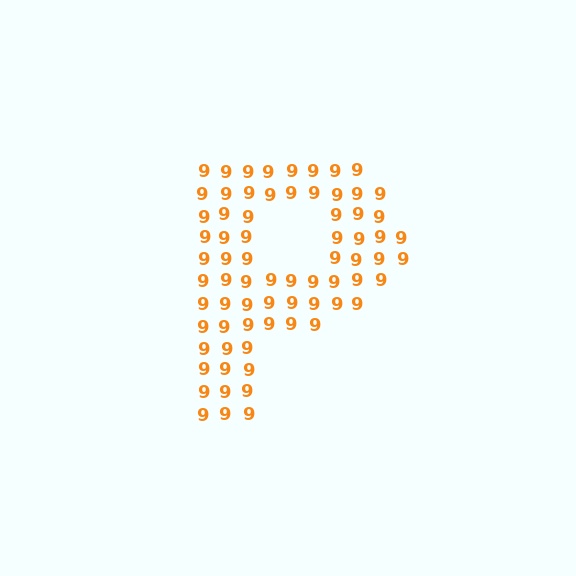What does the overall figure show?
The overall figure shows the letter P.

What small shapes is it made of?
It is made of small digit 9's.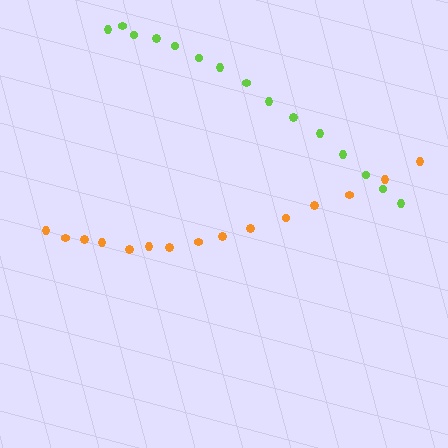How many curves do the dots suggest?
There are 2 distinct paths.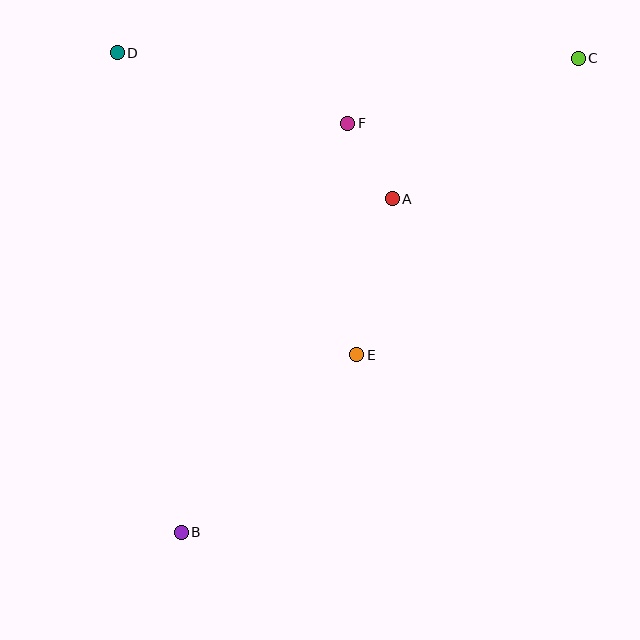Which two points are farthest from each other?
Points B and C are farthest from each other.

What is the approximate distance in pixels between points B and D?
The distance between B and D is approximately 483 pixels.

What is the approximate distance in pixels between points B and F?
The distance between B and F is approximately 442 pixels.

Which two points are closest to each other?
Points A and F are closest to each other.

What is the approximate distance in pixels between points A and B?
The distance between A and B is approximately 395 pixels.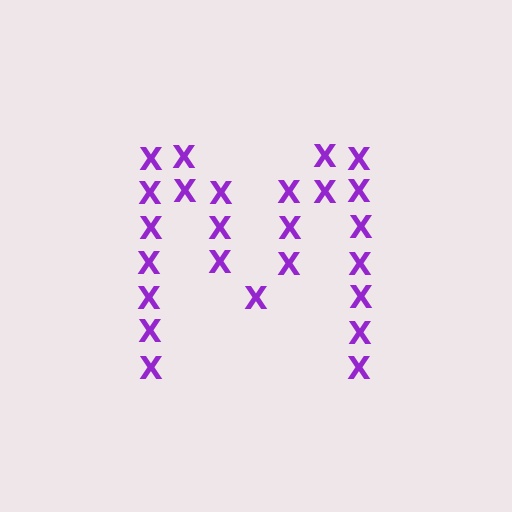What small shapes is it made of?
It is made of small letter X's.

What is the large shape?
The large shape is the letter M.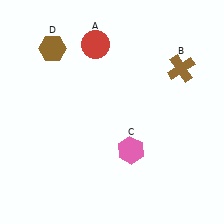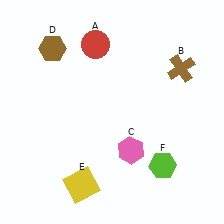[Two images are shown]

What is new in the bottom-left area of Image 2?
A yellow square (E) was added in the bottom-left area of Image 2.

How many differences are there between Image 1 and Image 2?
There are 2 differences between the two images.